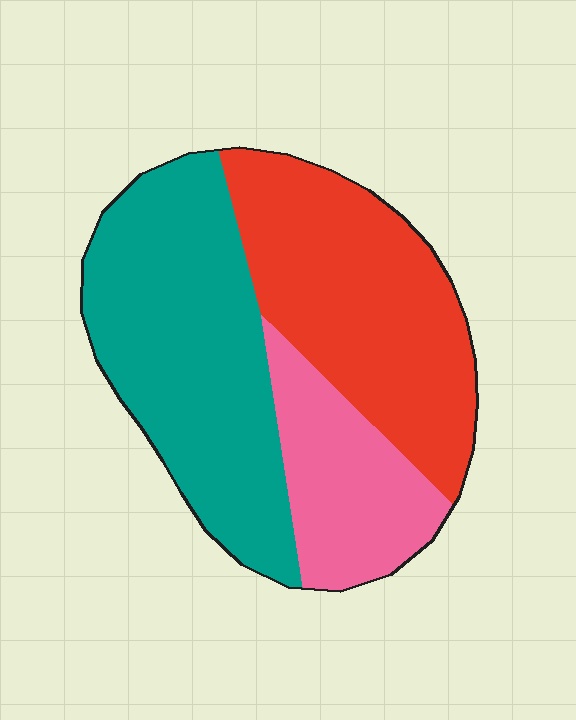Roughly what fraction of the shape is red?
Red takes up about three eighths (3/8) of the shape.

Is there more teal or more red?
Teal.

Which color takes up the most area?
Teal, at roughly 45%.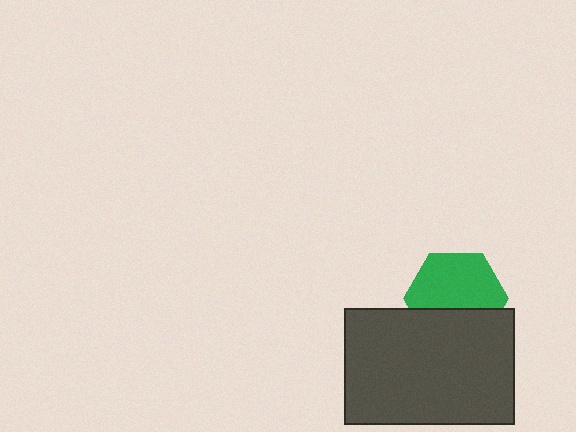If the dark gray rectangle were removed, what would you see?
You would see the complete green hexagon.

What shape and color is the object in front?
The object in front is a dark gray rectangle.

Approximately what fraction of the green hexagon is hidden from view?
Roughly 37% of the green hexagon is hidden behind the dark gray rectangle.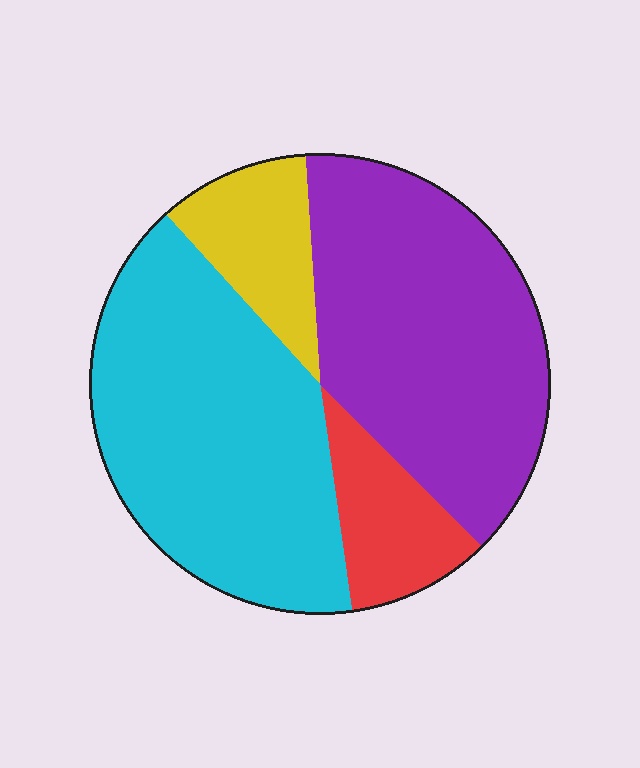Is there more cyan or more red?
Cyan.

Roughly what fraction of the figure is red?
Red covers 10% of the figure.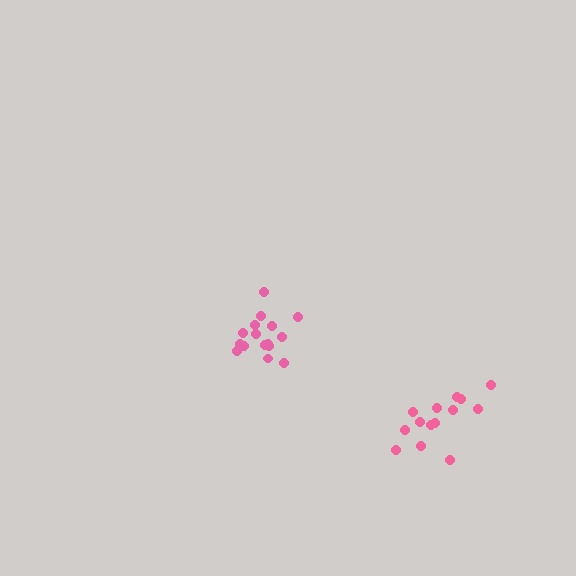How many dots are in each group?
Group 1: 16 dots, Group 2: 14 dots (30 total).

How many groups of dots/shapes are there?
There are 2 groups.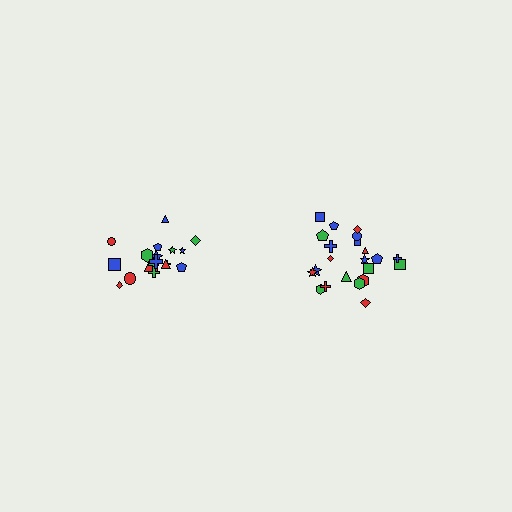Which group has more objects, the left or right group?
The right group.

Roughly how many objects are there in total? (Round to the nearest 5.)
Roughly 40 objects in total.